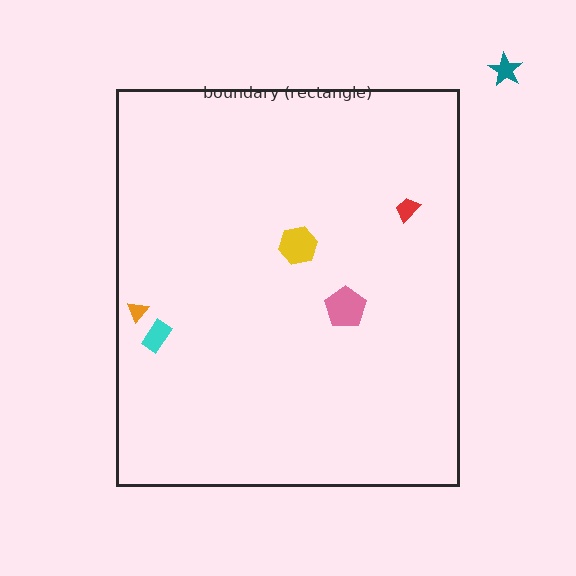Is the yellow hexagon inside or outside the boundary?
Inside.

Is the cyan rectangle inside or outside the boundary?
Inside.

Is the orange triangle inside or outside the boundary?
Inside.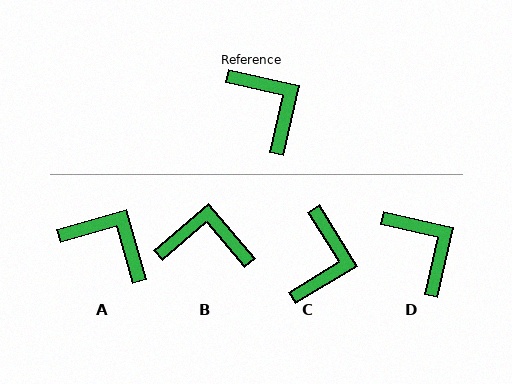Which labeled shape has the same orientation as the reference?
D.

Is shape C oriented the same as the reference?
No, it is off by about 46 degrees.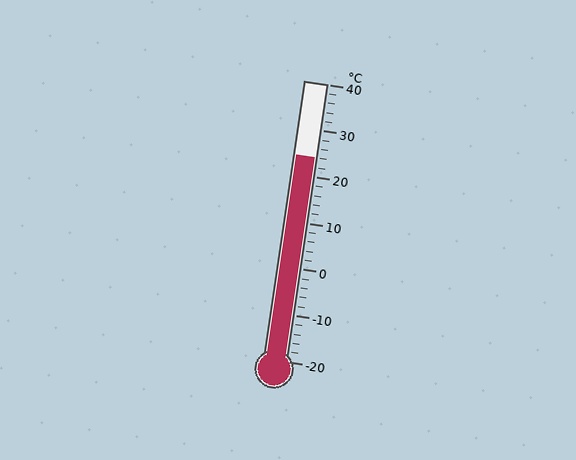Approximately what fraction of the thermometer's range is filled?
The thermometer is filled to approximately 75% of its range.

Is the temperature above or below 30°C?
The temperature is below 30°C.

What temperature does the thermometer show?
The thermometer shows approximately 24°C.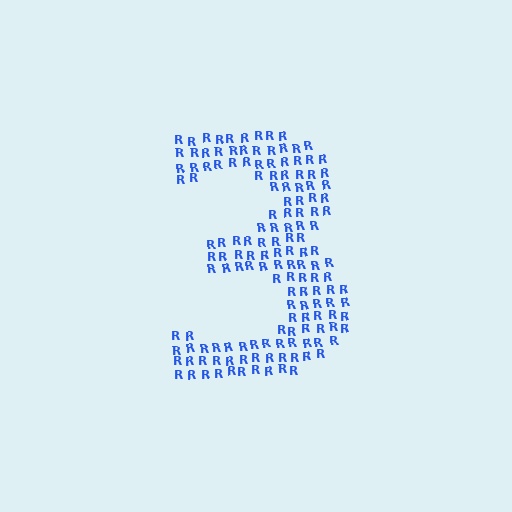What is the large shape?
The large shape is the digit 3.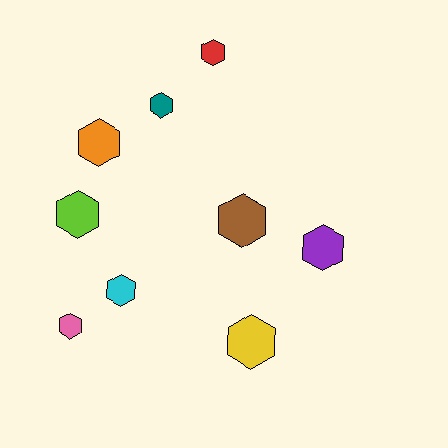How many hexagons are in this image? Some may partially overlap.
There are 9 hexagons.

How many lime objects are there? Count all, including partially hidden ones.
There is 1 lime object.